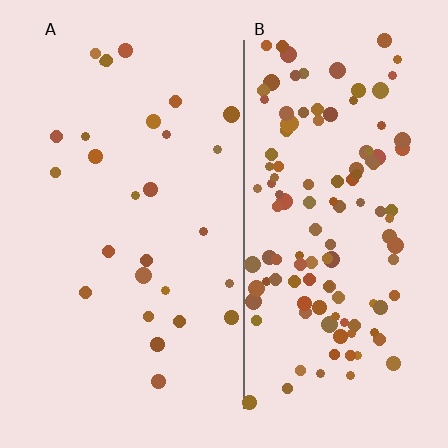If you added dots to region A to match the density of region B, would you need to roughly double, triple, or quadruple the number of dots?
Approximately quadruple.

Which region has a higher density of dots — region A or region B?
B (the right).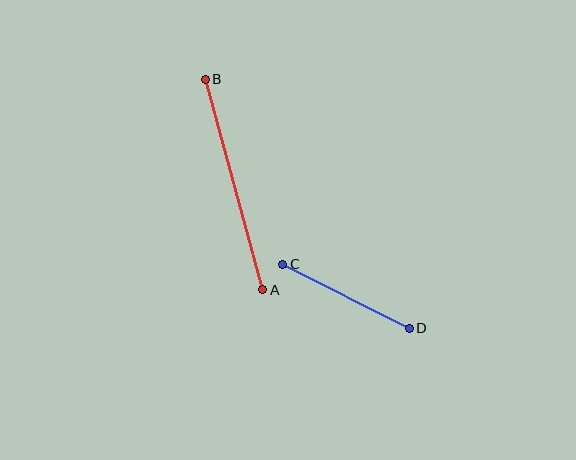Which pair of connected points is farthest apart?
Points A and B are farthest apart.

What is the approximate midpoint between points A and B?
The midpoint is at approximately (234, 185) pixels.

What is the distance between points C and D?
The distance is approximately 142 pixels.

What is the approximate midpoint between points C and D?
The midpoint is at approximately (346, 296) pixels.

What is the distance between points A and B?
The distance is approximately 218 pixels.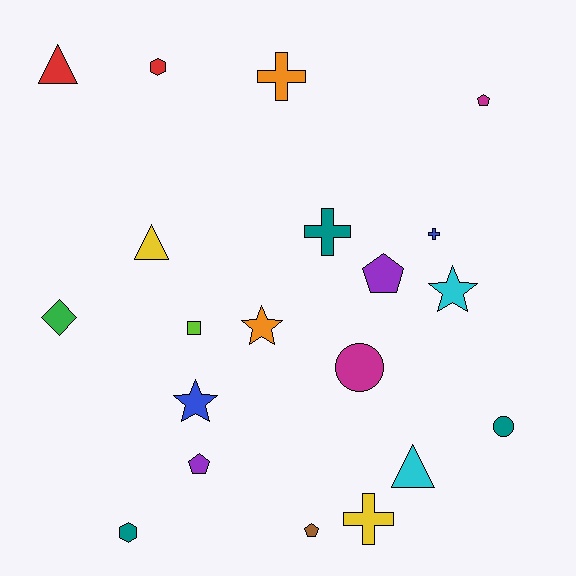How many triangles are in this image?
There are 3 triangles.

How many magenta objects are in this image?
There are 2 magenta objects.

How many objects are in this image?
There are 20 objects.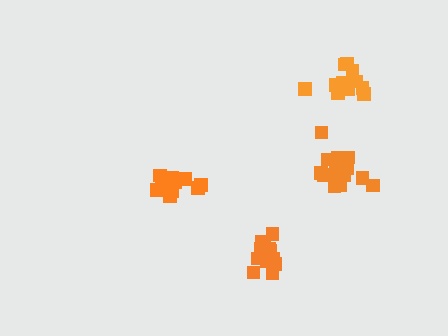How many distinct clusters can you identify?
There are 4 distinct clusters.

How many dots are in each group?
Group 1: 12 dots, Group 2: 13 dots, Group 3: 16 dots, Group 4: 13 dots (54 total).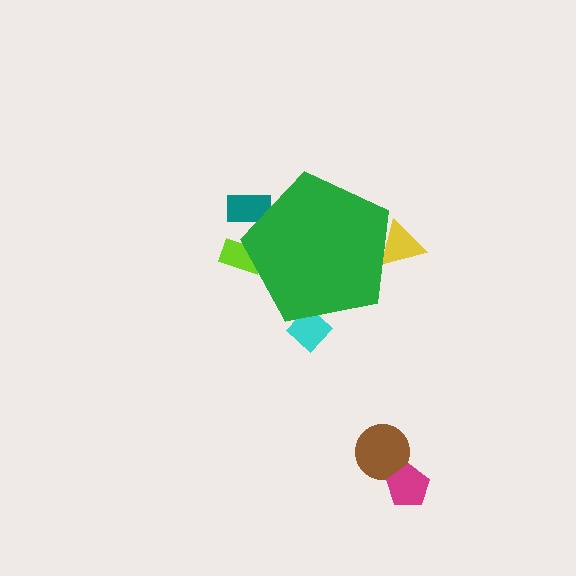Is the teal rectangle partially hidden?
Yes, the teal rectangle is partially hidden behind the green pentagon.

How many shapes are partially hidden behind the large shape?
4 shapes are partially hidden.